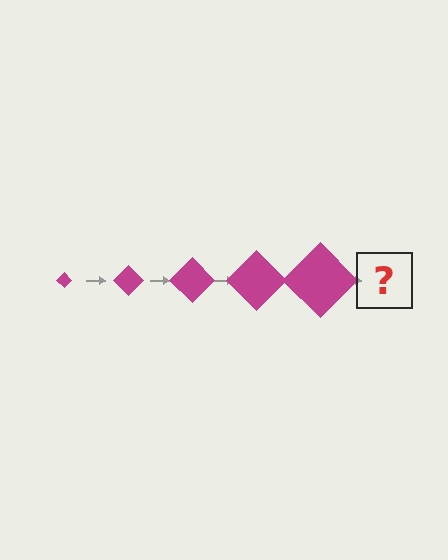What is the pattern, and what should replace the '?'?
The pattern is that the diamond gets progressively larger each step. The '?' should be a magenta diamond, larger than the previous one.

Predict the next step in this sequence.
The next step is a magenta diamond, larger than the previous one.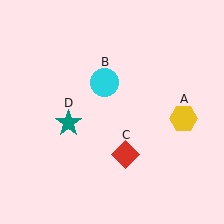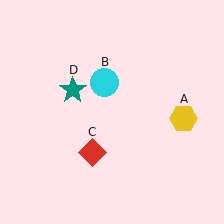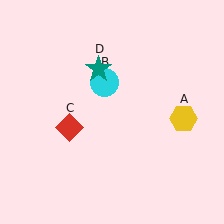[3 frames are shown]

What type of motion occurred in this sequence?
The red diamond (object C), teal star (object D) rotated clockwise around the center of the scene.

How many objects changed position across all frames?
2 objects changed position: red diamond (object C), teal star (object D).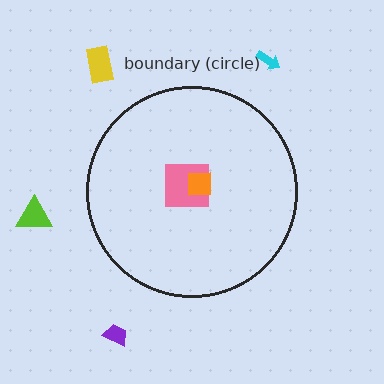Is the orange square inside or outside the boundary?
Inside.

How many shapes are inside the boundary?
2 inside, 4 outside.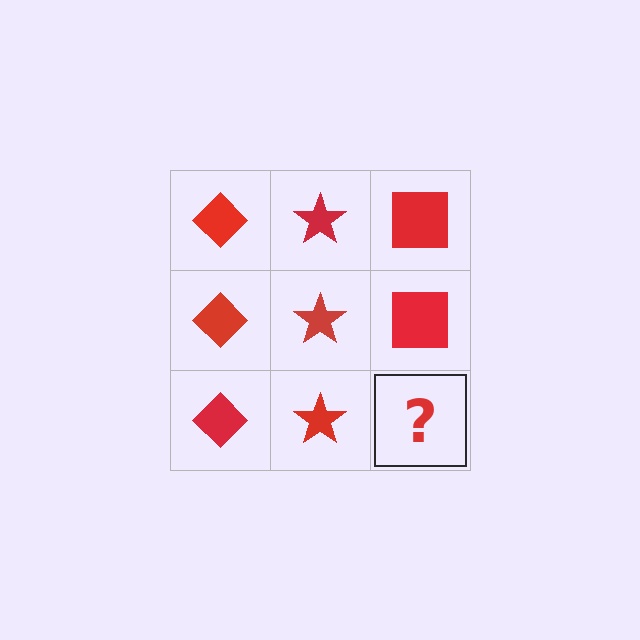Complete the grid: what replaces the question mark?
The question mark should be replaced with a red square.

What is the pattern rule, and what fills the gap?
The rule is that each column has a consistent shape. The gap should be filled with a red square.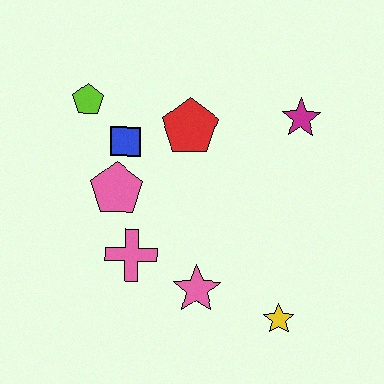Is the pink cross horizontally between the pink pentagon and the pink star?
Yes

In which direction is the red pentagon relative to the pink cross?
The red pentagon is above the pink cross.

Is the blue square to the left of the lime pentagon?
No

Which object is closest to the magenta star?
The red pentagon is closest to the magenta star.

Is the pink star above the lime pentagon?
No